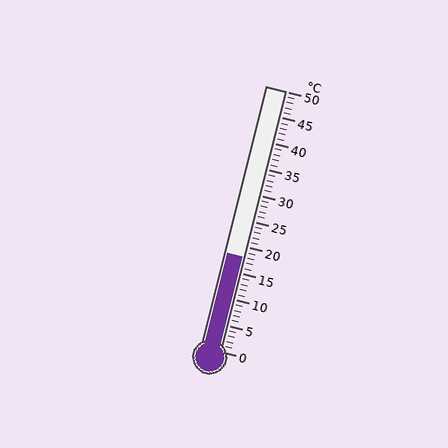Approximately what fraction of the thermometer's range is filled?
The thermometer is filled to approximately 35% of its range.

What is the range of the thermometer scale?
The thermometer scale ranges from 0°C to 50°C.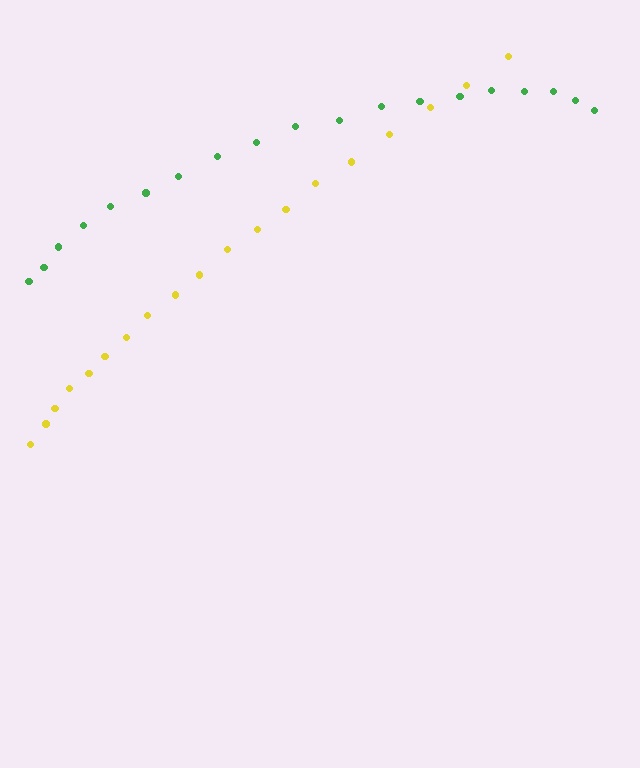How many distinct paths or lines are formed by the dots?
There are 2 distinct paths.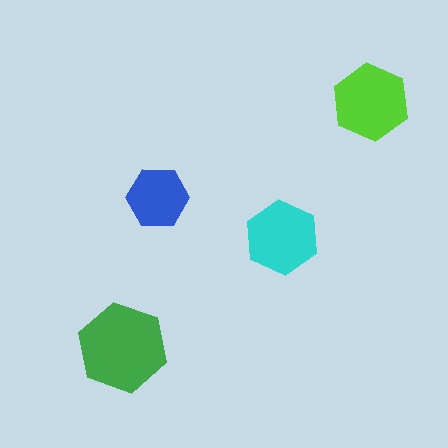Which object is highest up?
The lime hexagon is topmost.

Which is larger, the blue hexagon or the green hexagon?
The green one.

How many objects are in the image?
There are 4 objects in the image.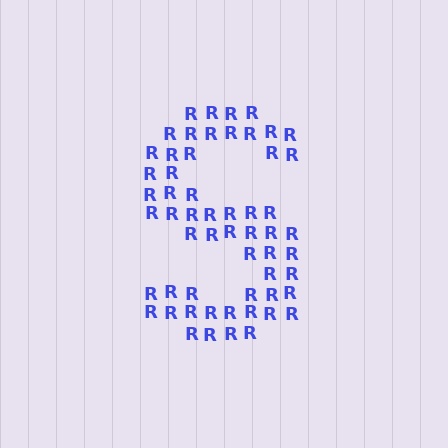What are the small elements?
The small elements are letter R's.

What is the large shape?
The large shape is the letter S.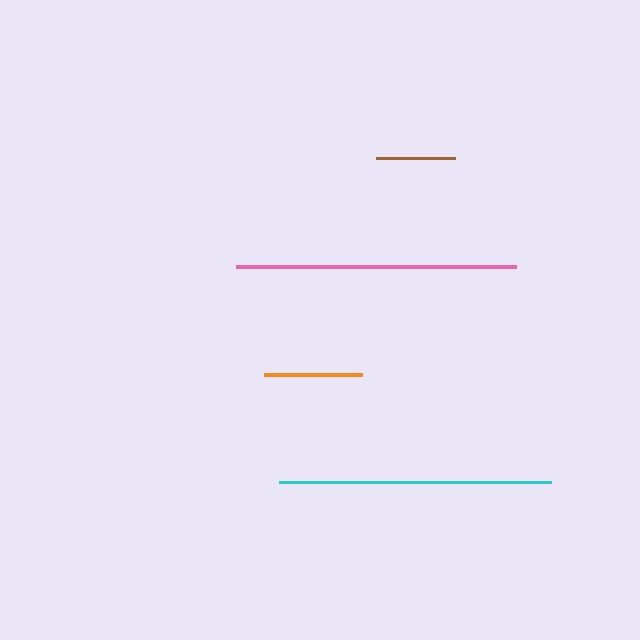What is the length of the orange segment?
The orange segment is approximately 98 pixels long.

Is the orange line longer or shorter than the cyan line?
The cyan line is longer than the orange line.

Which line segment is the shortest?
The brown line is the shortest at approximately 78 pixels.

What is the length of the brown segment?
The brown segment is approximately 78 pixels long.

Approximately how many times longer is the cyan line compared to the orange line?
The cyan line is approximately 2.8 times the length of the orange line.